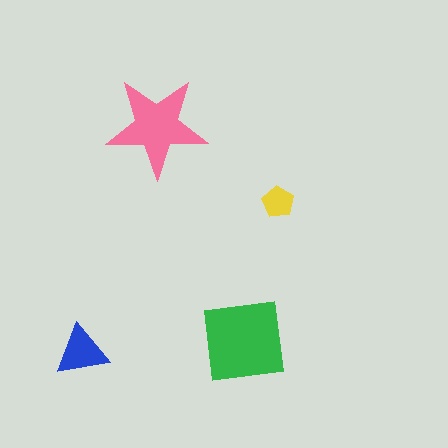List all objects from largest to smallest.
The green square, the pink star, the blue triangle, the yellow pentagon.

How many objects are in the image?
There are 4 objects in the image.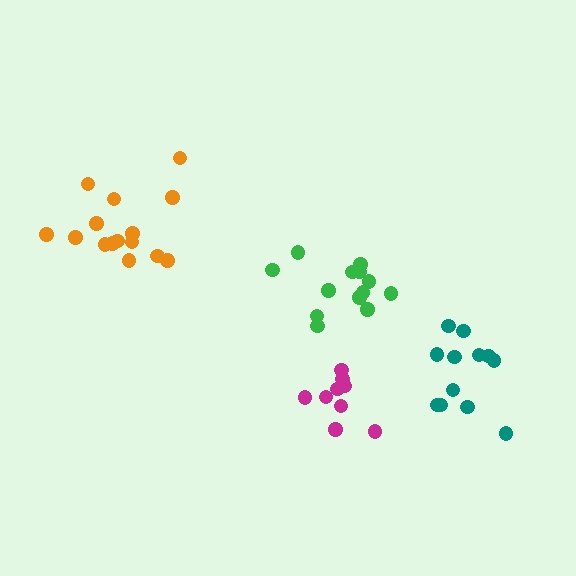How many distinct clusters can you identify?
There are 4 distinct clusters.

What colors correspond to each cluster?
The clusters are colored: green, teal, orange, magenta.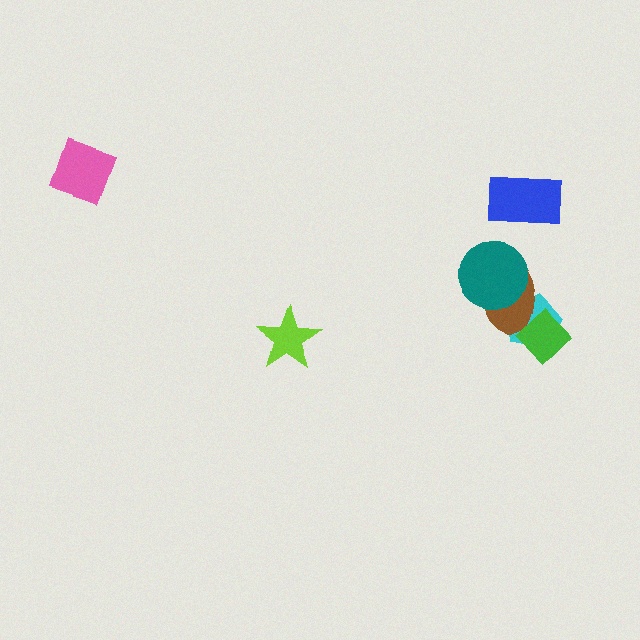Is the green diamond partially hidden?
No, no other shape covers it.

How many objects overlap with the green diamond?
2 objects overlap with the green diamond.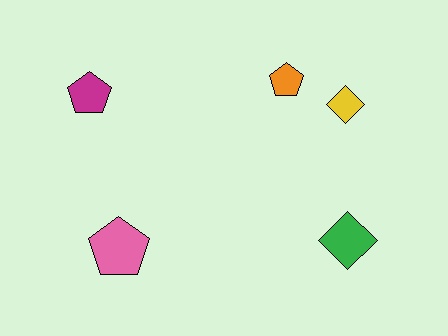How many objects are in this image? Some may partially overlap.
There are 5 objects.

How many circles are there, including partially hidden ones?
There are no circles.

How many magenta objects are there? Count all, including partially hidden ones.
There is 1 magenta object.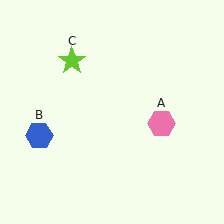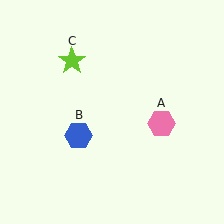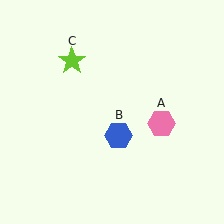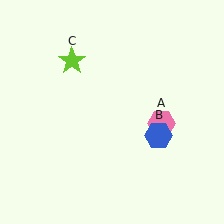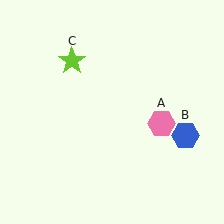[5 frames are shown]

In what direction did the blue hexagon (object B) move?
The blue hexagon (object B) moved right.